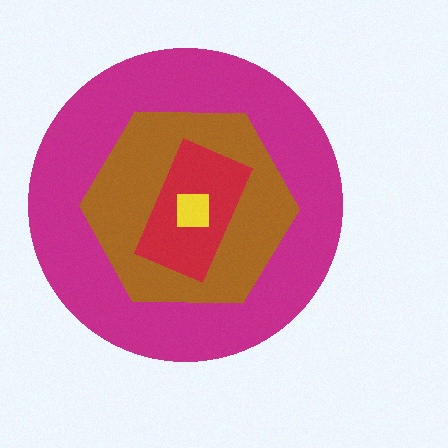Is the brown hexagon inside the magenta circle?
Yes.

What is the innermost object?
The yellow square.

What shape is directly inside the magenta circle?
The brown hexagon.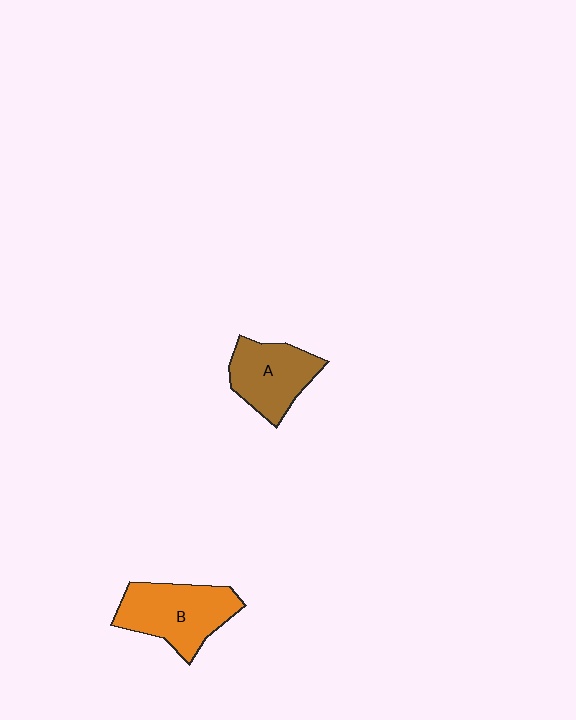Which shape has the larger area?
Shape B (orange).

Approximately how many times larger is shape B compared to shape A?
Approximately 1.2 times.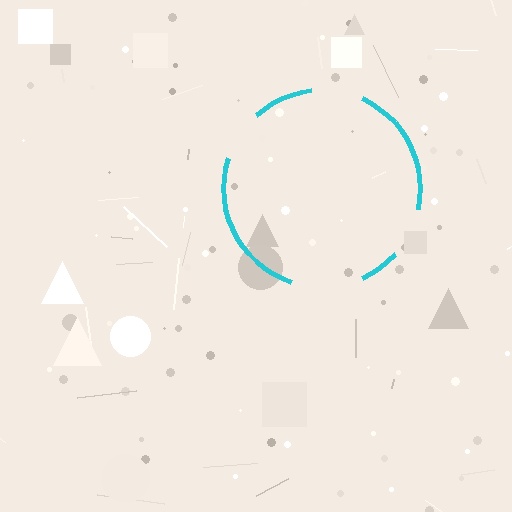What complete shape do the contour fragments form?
The contour fragments form a circle.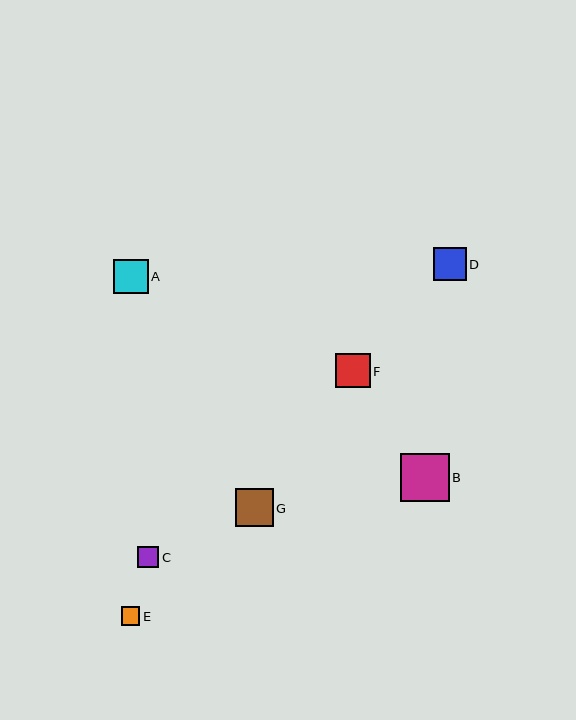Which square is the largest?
Square B is the largest with a size of approximately 49 pixels.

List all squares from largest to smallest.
From largest to smallest: B, G, A, F, D, C, E.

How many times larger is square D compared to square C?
Square D is approximately 1.6 times the size of square C.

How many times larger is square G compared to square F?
Square G is approximately 1.1 times the size of square F.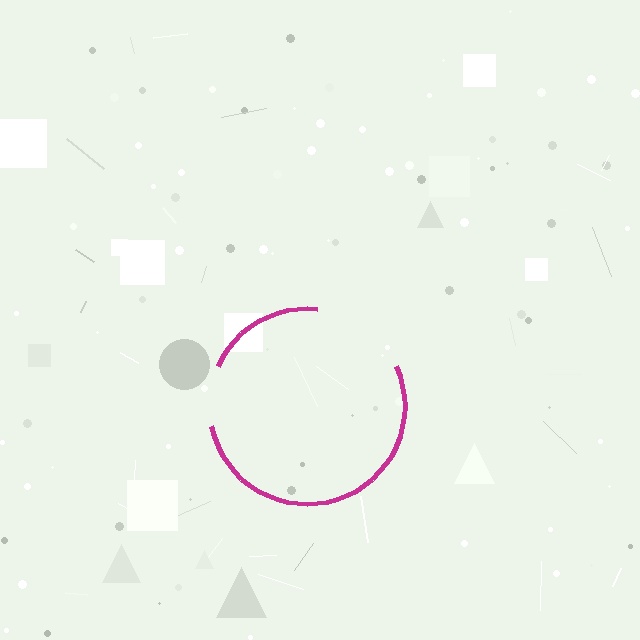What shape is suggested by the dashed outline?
The dashed outline suggests a circle.